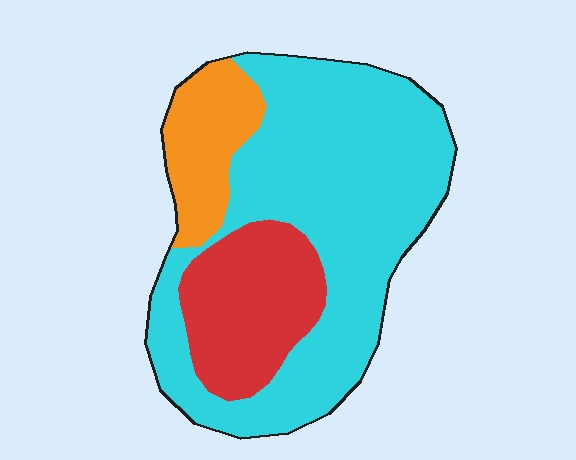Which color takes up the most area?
Cyan, at roughly 65%.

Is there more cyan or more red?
Cyan.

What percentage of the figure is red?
Red covers roughly 20% of the figure.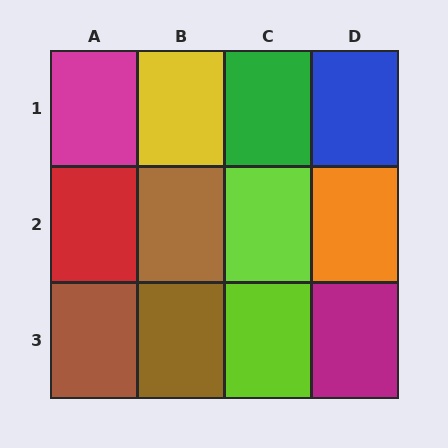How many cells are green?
1 cell is green.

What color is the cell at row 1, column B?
Yellow.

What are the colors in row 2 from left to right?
Red, brown, lime, orange.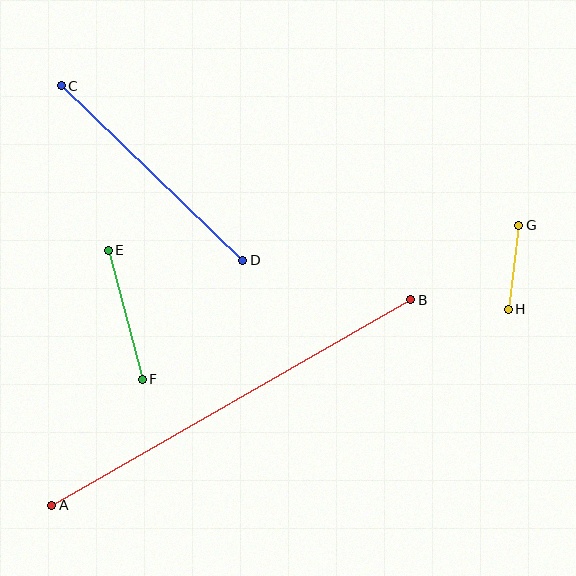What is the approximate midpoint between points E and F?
The midpoint is at approximately (125, 315) pixels.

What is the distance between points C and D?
The distance is approximately 251 pixels.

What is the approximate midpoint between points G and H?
The midpoint is at approximately (513, 267) pixels.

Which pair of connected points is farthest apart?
Points A and B are farthest apart.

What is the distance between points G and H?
The distance is approximately 85 pixels.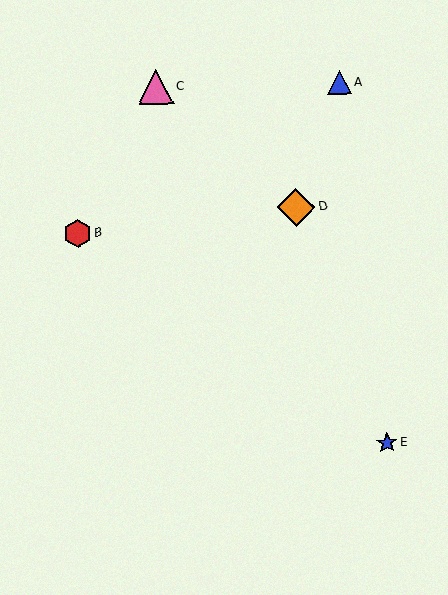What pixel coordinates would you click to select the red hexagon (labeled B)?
Click at (77, 234) to select the red hexagon B.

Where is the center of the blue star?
The center of the blue star is at (387, 443).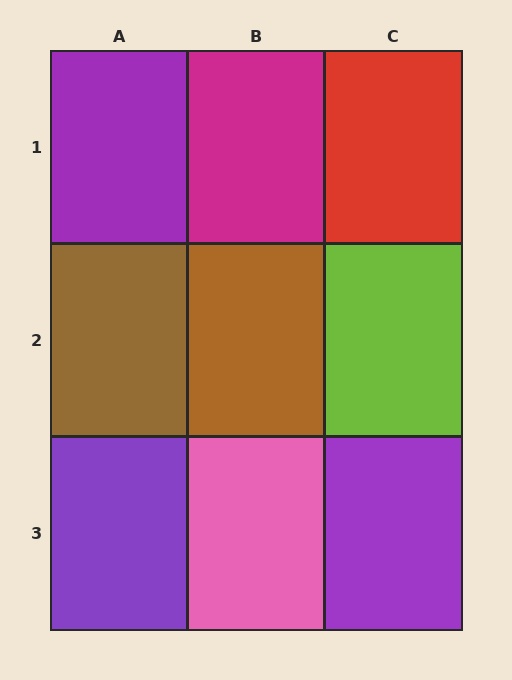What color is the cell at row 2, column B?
Brown.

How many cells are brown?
2 cells are brown.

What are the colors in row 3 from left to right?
Purple, pink, purple.